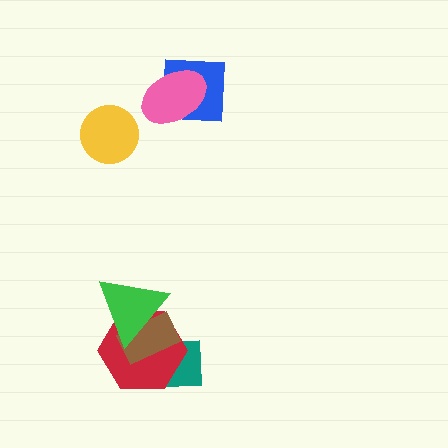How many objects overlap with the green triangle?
2 objects overlap with the green triangle.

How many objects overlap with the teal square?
2 objects overlap with the teal square.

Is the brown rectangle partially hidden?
Yes, it is partially covered by another shape.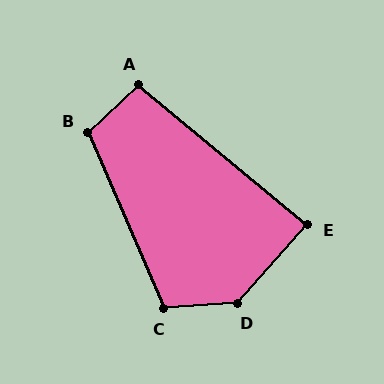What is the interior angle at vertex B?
Approximately 110 degrees (obtuse).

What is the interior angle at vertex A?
Approximately 97 degrees (obtuse).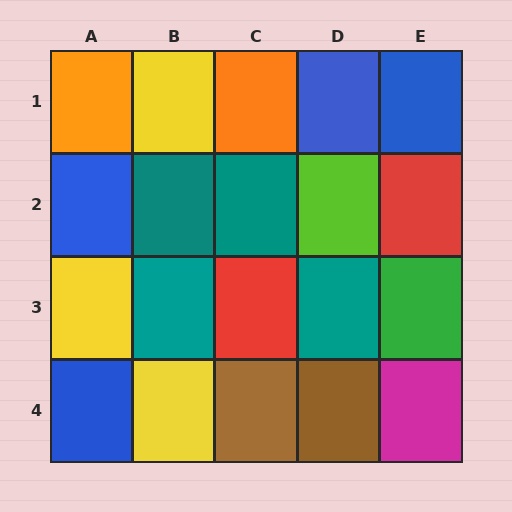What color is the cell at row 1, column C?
Orange.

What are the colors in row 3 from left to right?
Yellow, teal, red, teal, green.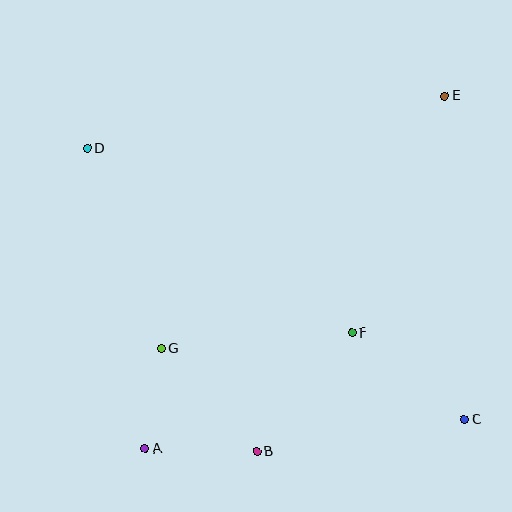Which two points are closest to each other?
Points A and G are closest to each other.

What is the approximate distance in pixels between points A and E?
The distance between A and E is approximately 463 pixels.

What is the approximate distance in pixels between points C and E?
The distance between C and E is approximately 324 pixels.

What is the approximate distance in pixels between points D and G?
The distance between D and G is approximately 213 pixels.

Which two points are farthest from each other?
Points C and D are farthest from each other.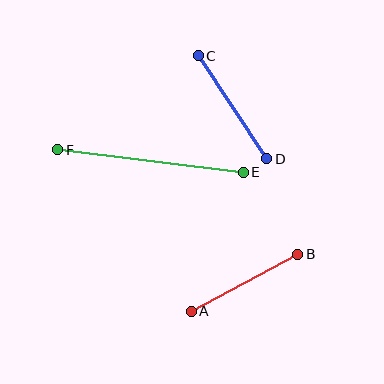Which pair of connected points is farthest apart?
Points E and F are farthest apart.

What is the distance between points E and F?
The distance is approximately 187 pixels.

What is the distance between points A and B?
The distance is approximately 121 pixels.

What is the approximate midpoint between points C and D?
The midpoint is at approximately (232, 107) pixels.